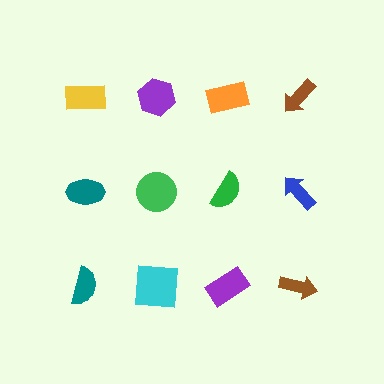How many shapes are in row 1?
4 shapes.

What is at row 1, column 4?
A brown arrow.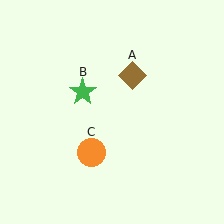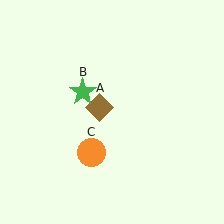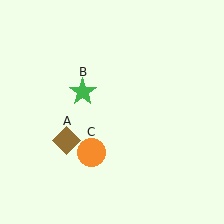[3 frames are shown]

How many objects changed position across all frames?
1 object changed position: brown diamond (object A).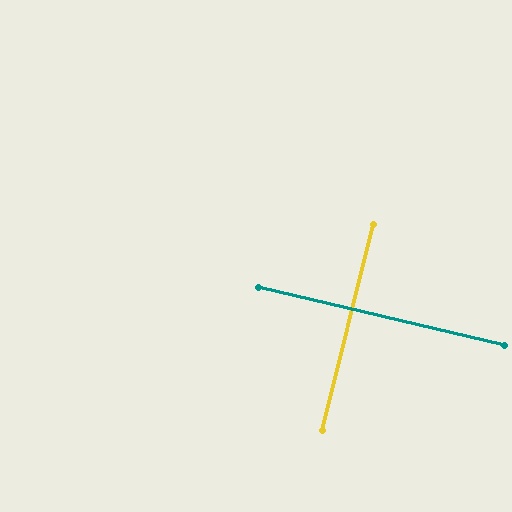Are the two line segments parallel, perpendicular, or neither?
Perpendicular — they meet at approximately 89°.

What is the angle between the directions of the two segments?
Approximately 89 degrees.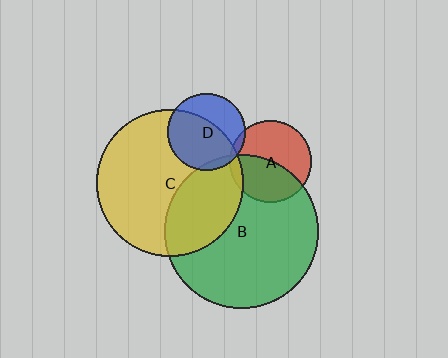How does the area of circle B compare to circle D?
Approximately 3.9 times.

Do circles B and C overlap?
Yes.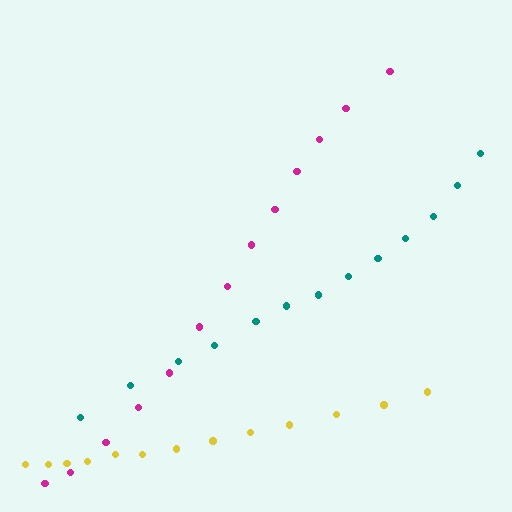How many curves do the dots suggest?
There are 3 distinct paths.